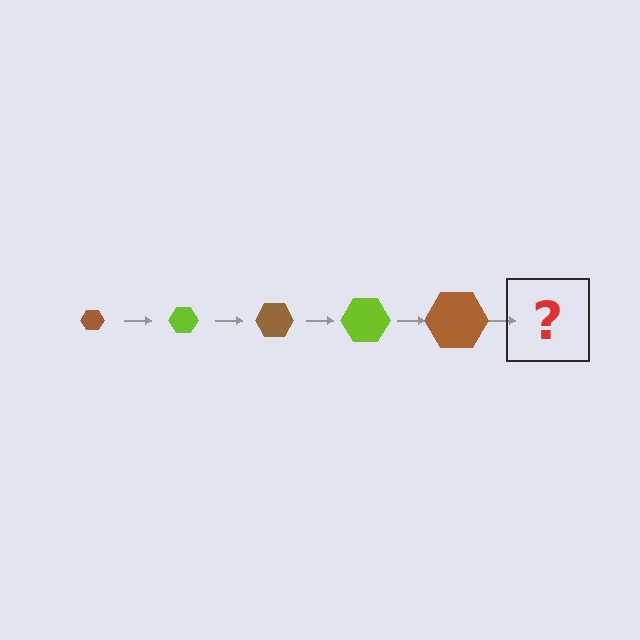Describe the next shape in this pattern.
It should be a lime hexagon, larger than the previous one.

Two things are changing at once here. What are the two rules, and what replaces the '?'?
The two rules are that the hexagon grows larger each step and the color cycles through brown and lime. The '?' should be a lime hexagon, larger than the previous one.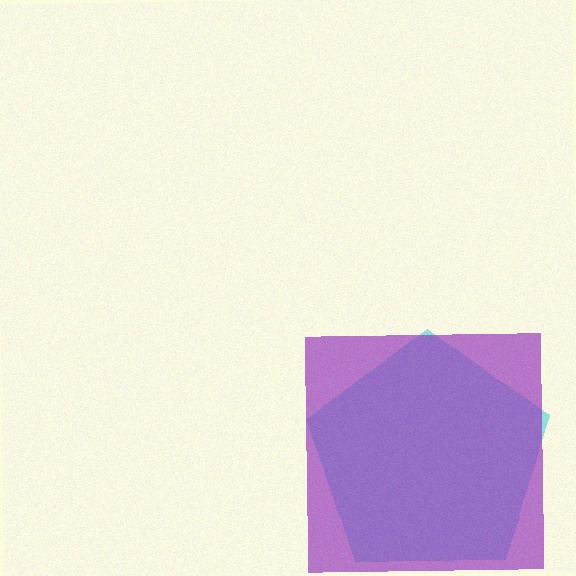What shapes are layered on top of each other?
The layered shapes are: a cyan pentagon, a purple square.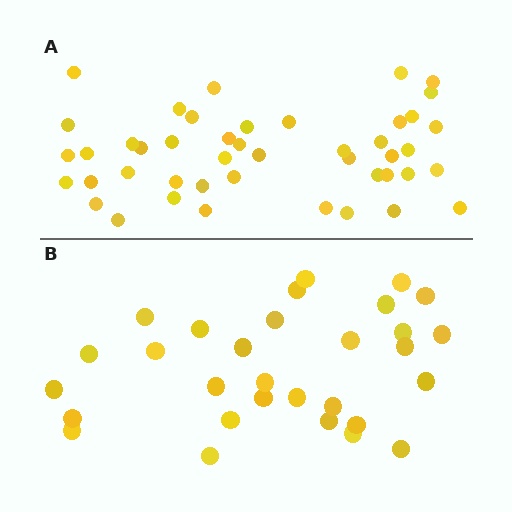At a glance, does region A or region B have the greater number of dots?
Region A (the top region) has more dots.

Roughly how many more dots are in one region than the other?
Region A has approximately 15 more dots than region B.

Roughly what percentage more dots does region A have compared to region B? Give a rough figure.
About 50% more.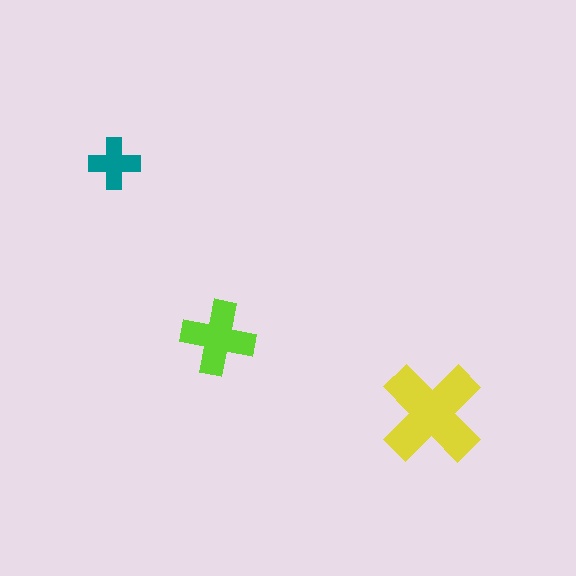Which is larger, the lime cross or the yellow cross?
The yellow one.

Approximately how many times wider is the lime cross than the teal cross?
About 1.5 times wider.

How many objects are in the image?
There are 3 objects in the image.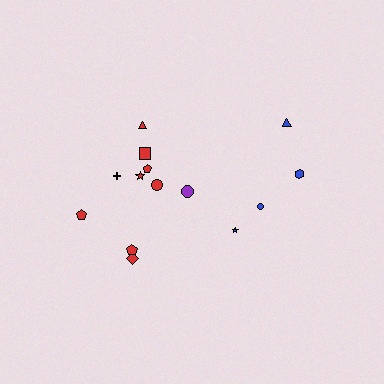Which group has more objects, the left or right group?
The left group.